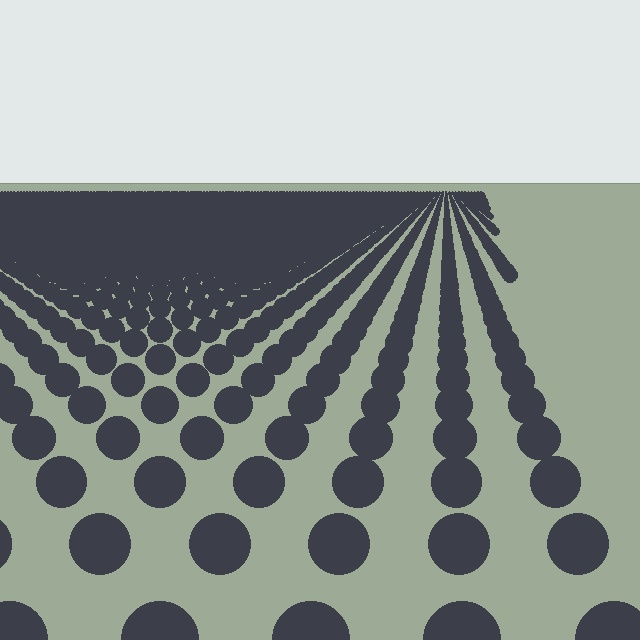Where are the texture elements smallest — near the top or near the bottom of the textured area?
Near the top.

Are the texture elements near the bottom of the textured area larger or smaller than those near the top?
Larger. Near the bottom, elements are closer to the viewer and appear at a bigger on-screen size.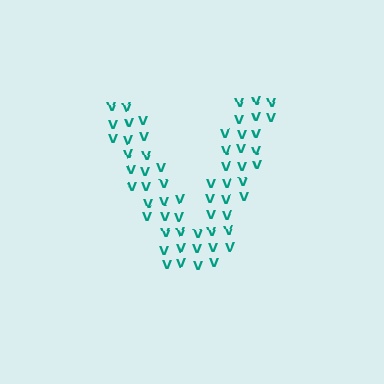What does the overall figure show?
The overall figure shows the letter V.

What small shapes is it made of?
It is made of small letter V's.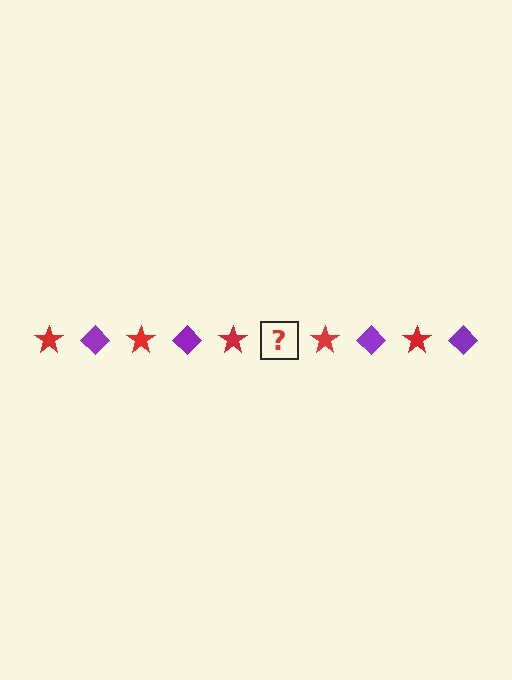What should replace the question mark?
The question mark should be replaced with a purple diamond.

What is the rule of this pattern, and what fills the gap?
The rule is that the pattern alternates between red star and purple diamond. The gap should be filled with a purple diamond.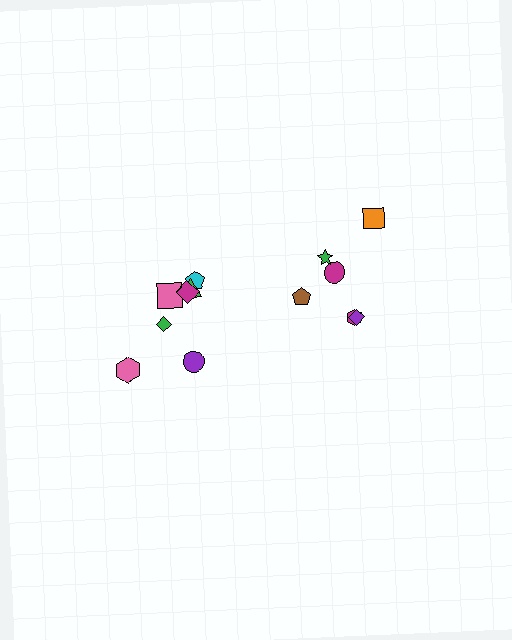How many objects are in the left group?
There are 8 objects.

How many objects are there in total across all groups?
There are 14 objects.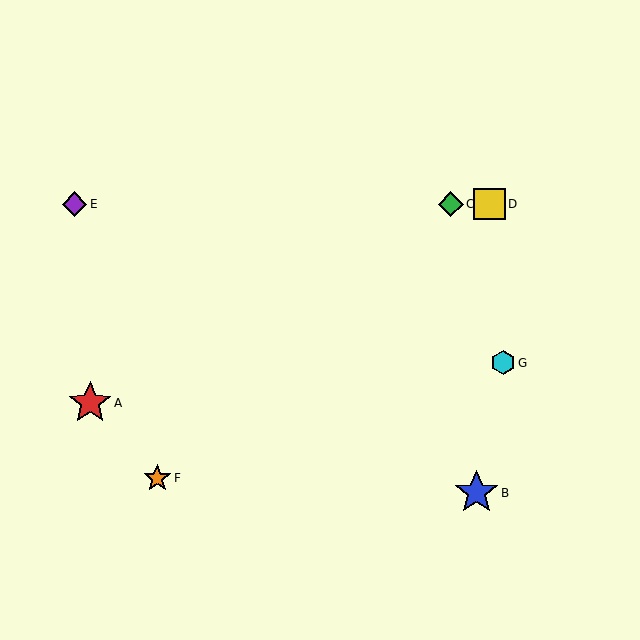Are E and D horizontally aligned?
Yes, both are at y≈204.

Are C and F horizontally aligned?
No, C is at y≈204 and F is at y≈478.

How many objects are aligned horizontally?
3 objects (C, D, E) are aligned horizontally.